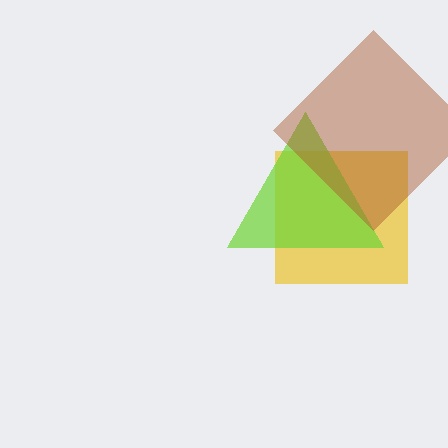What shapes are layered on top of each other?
The layered shapes are: a yellow square, a lime triangle, a brown diamond.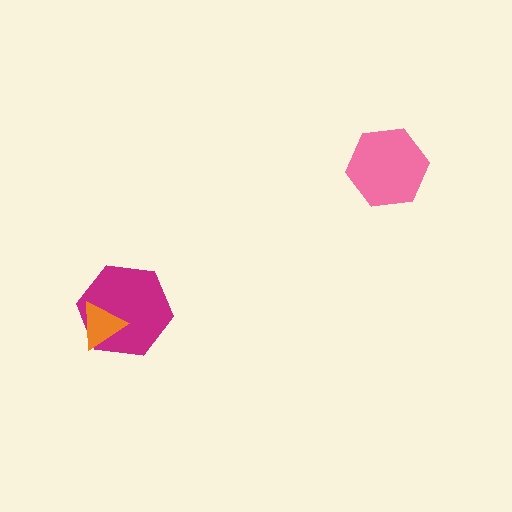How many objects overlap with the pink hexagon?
0 objects overlap with the pink hexagon.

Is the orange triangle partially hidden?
No, no other shape covers it.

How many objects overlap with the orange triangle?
1 object overlaps with the orange triangle.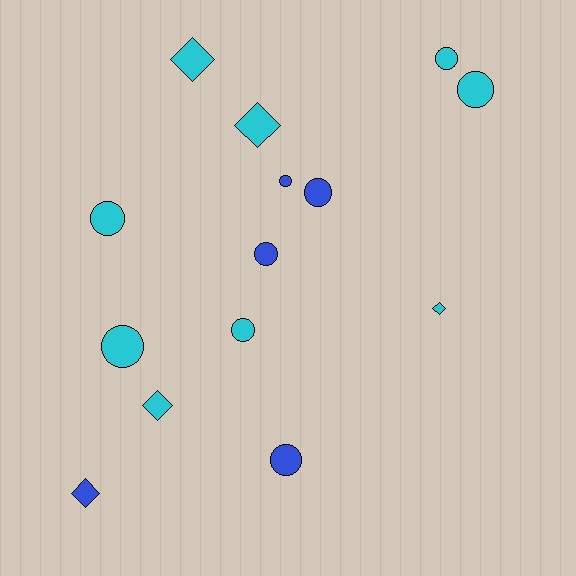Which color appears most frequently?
Cyan, with 9 objects.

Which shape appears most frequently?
Circle, with 9 objects.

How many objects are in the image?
There are 14 objects.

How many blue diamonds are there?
There is 1 blue diamond.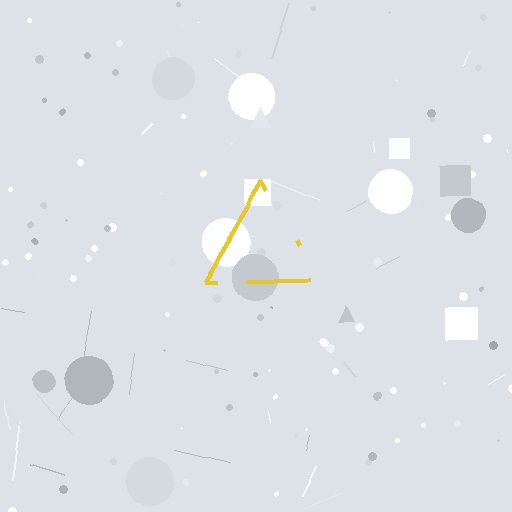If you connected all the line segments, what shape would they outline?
They would outline a triangle.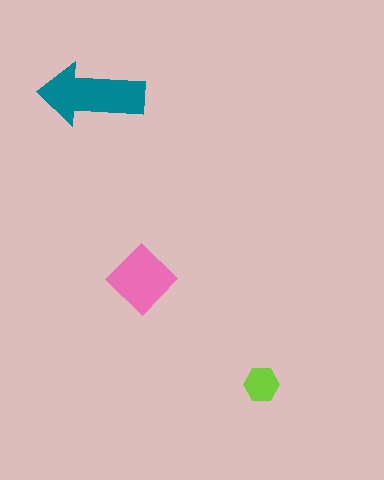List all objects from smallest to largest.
The lime hexagon, the pink diamond, the teal arrow.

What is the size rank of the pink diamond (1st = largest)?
2nd.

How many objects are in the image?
There are 3 objects in the image.